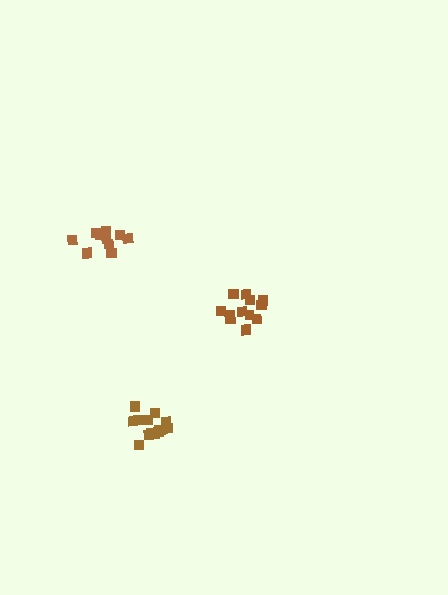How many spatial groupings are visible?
There are 3 spatial groupings.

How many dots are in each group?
Group 1: 13 dots, Group 2: 10 dots, Group 3: 12 dots (35 total).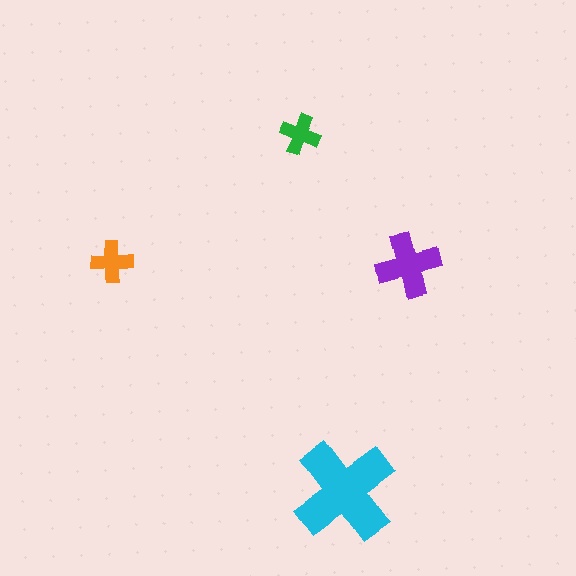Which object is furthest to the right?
The purple cross is rightmost.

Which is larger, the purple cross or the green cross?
The purple one.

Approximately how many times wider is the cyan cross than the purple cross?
About 1.5 times wider.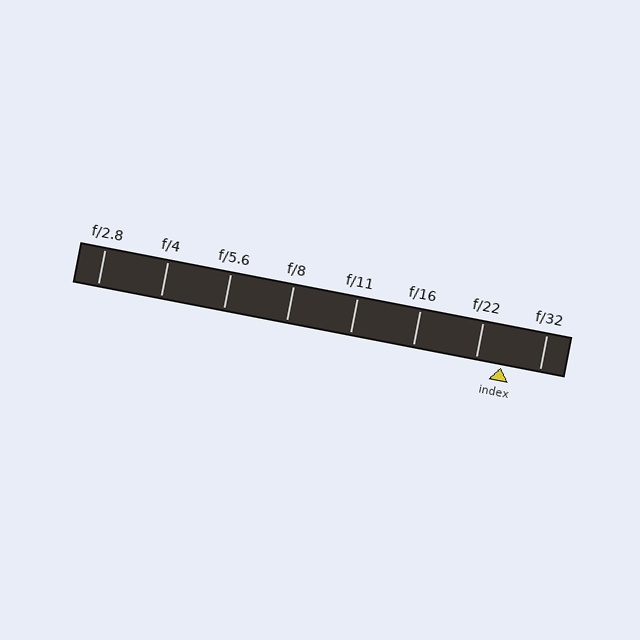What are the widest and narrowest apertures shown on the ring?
The widest aperture shown is f/2.8 and the narrowest is f/32.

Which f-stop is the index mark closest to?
The index mark is closest to f/22.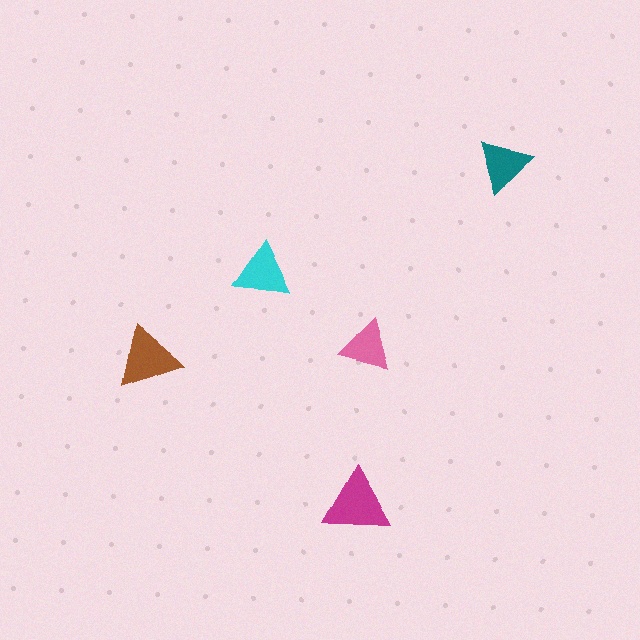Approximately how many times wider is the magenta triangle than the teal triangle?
About 1.5 times wider.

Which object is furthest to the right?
The teal triangle is rightmost.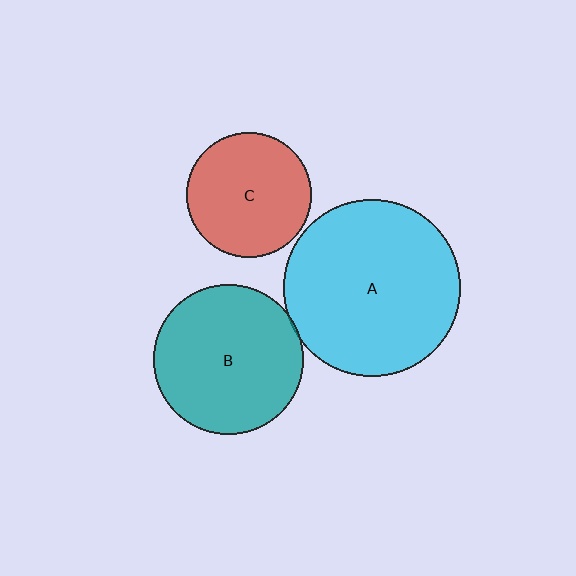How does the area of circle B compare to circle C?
Approximately 1.4 times.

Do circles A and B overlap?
Yes.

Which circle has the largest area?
Circle A (cyan).